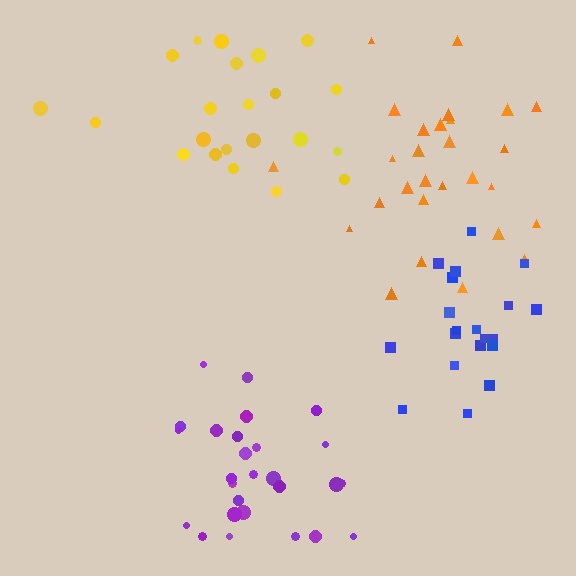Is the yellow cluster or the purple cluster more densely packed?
Purple.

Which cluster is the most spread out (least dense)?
Yellow.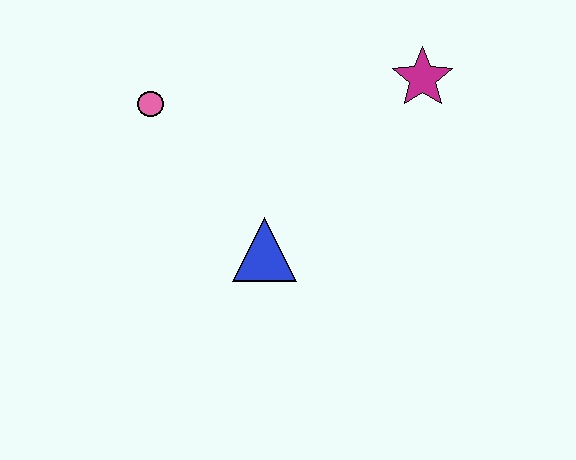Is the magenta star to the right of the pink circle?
Yes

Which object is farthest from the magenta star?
The pink circle is farthest from the magenta star.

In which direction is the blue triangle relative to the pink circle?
The blue triangle is below the pink circle.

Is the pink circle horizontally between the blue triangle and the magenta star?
No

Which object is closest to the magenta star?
The blue triangle is closest to the magenta star.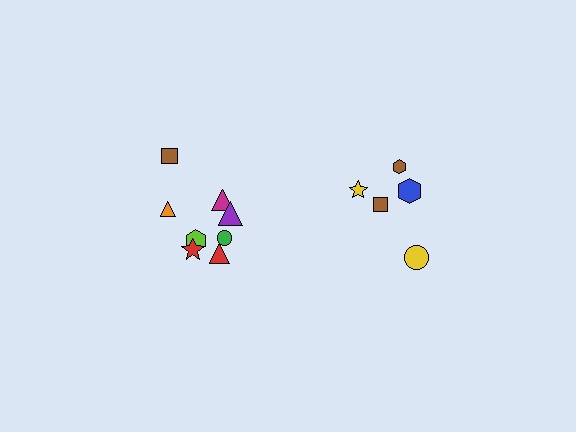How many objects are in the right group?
There are 5 objects.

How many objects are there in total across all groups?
There are 13 objects.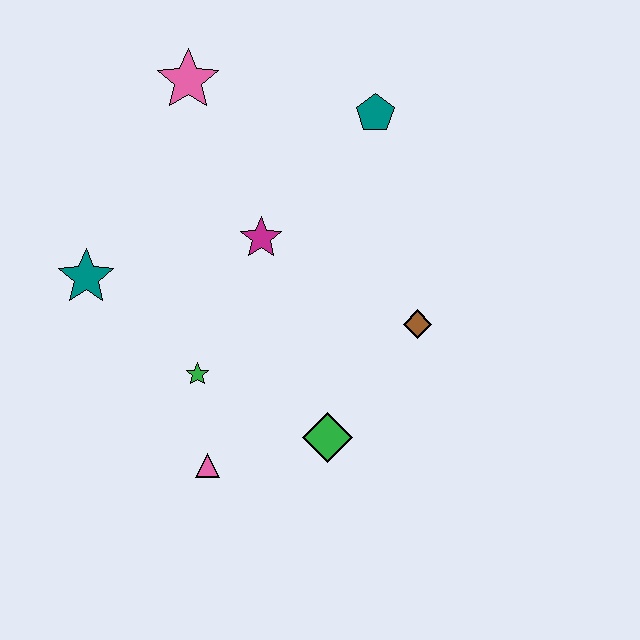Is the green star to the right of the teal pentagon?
No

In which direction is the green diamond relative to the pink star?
The green diamond is below the pink star.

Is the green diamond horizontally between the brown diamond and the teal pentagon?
No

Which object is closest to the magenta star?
The green star is closest to the magenta star.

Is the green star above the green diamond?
Yes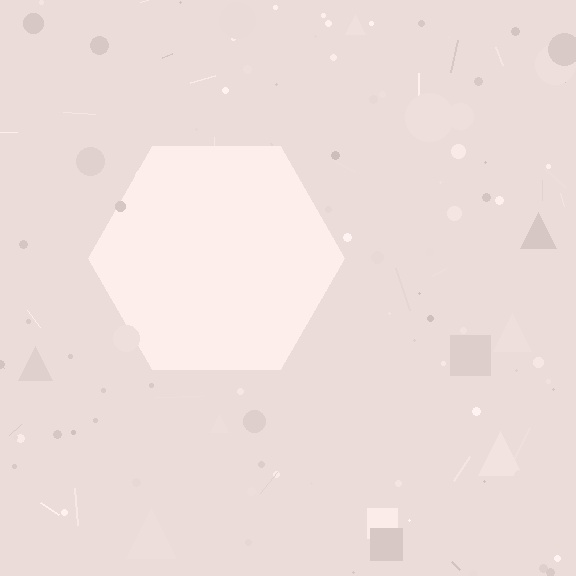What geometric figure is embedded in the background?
A hexagon is embedded in the background.